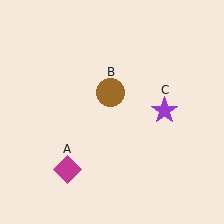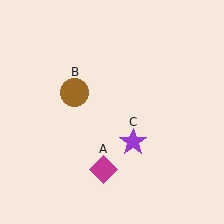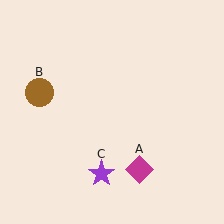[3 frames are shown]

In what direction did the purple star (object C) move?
The purple star (object C) moved down and to the left.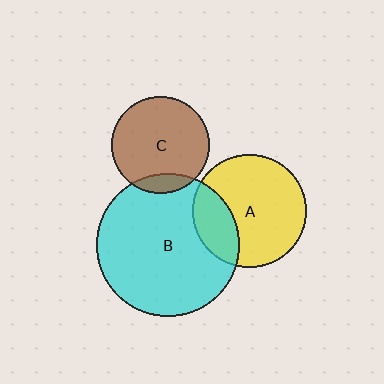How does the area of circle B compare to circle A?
Approximately 1.6 times.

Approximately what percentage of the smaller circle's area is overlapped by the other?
Approximately 25%.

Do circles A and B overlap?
Yes.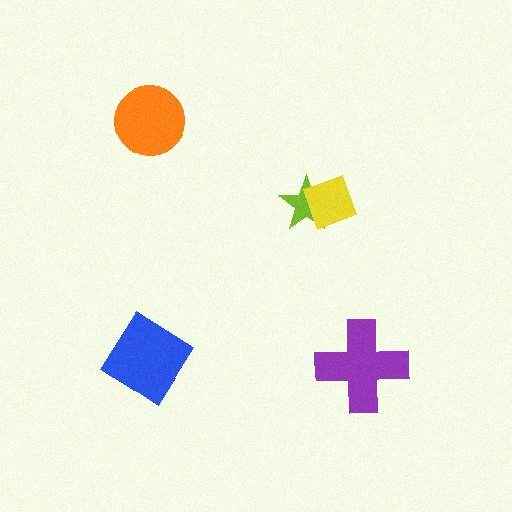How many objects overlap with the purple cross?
0 objects overlap with the purple cross.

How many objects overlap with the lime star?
1 object overlaps with the lime star.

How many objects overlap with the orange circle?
0 objects overlap with the orange circle.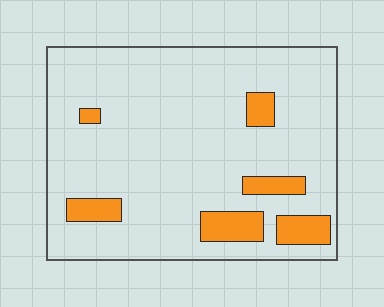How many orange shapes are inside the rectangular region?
6.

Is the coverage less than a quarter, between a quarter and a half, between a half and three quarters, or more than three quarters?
Less than a quarter.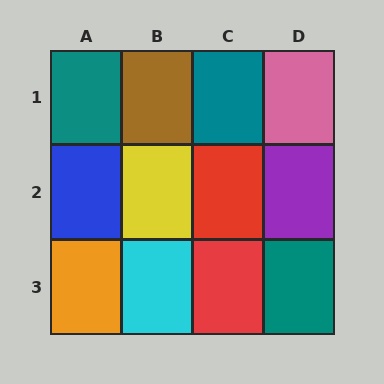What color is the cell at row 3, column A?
Orange.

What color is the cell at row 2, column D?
Purple.